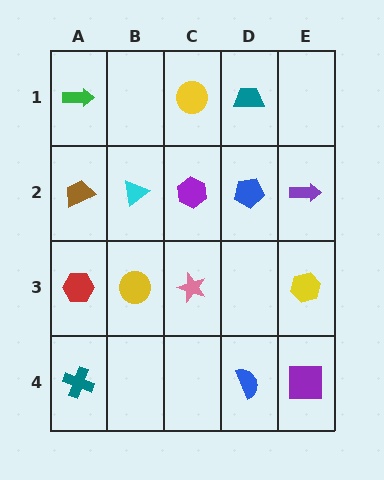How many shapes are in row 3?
4 shapes.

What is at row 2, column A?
A brown trapezoid.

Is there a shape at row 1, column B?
No, that cell is empty.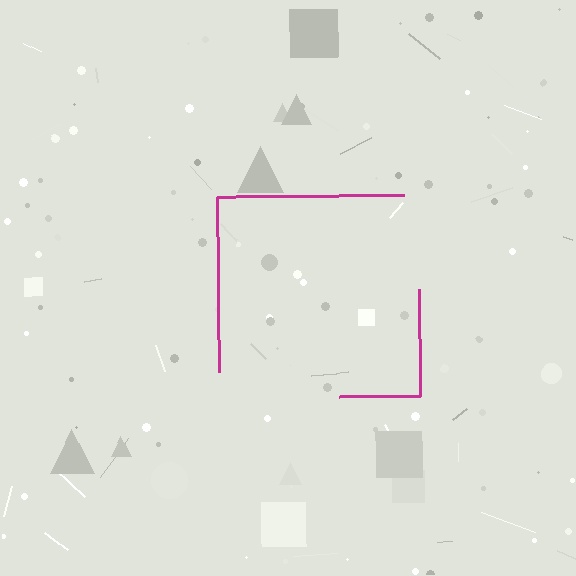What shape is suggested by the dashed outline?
The dashed outline suggests a square.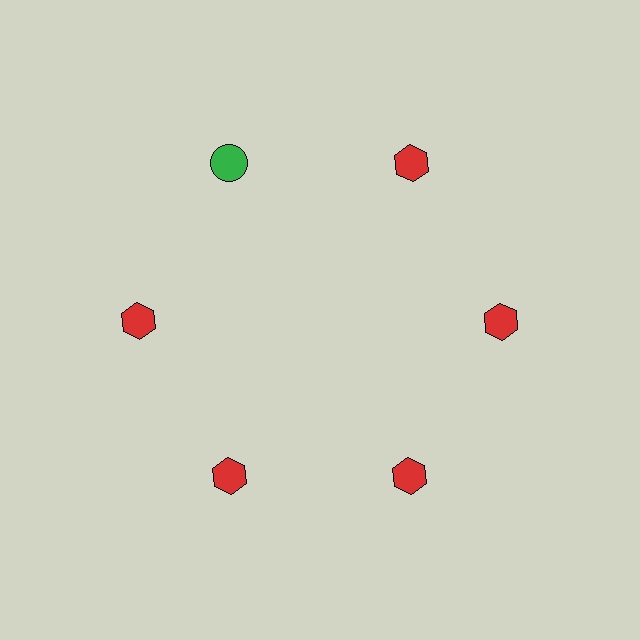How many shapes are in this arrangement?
There are 6 shapes arranged in a ring pattern.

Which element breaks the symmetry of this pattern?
The green circle at roughly the 11 o'clock position breaks the symmetry. All other shapes are red hexagons.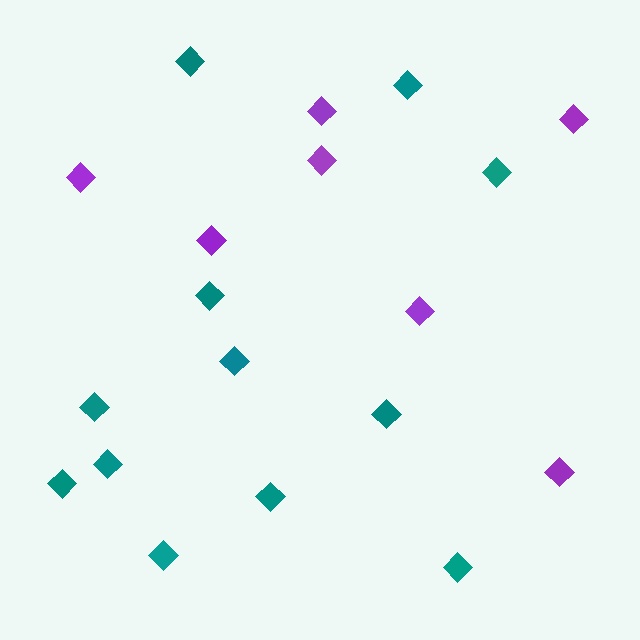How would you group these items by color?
There are 2 groups: one group of teal diamonds (12) and one group of purple diamonds (7).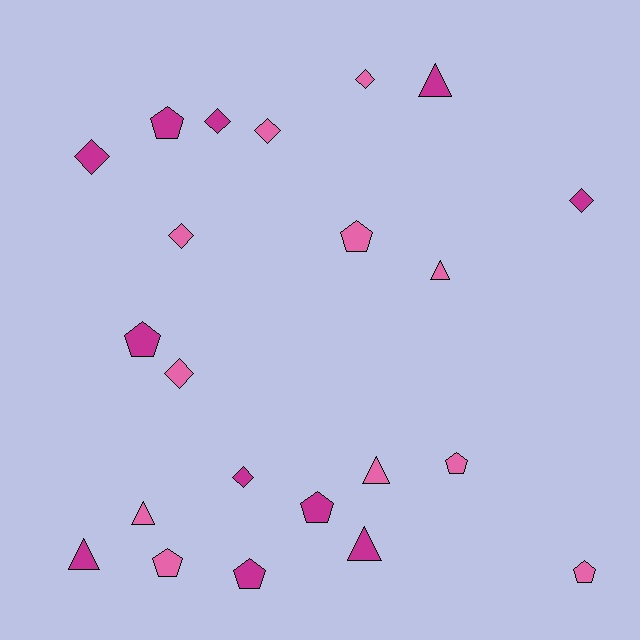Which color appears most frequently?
Pink, with 11 objects.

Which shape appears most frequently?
Pentagon, with 8 objects.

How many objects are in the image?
There are 22 objects.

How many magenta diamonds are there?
There are 4 magenta diamonds.